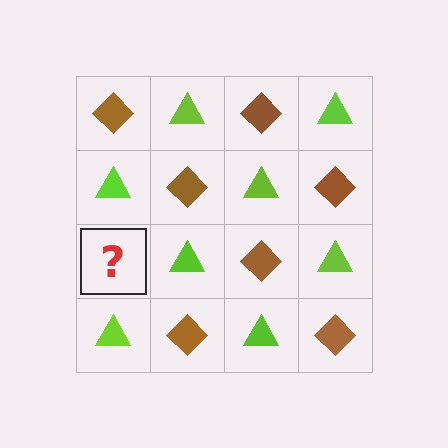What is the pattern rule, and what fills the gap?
The rule is that it alternates brown diamond and lime triangle in a checkerboard pattern. The gap should be filled with a brown diamond.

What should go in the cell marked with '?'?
The missing cell should contain a brown diamond.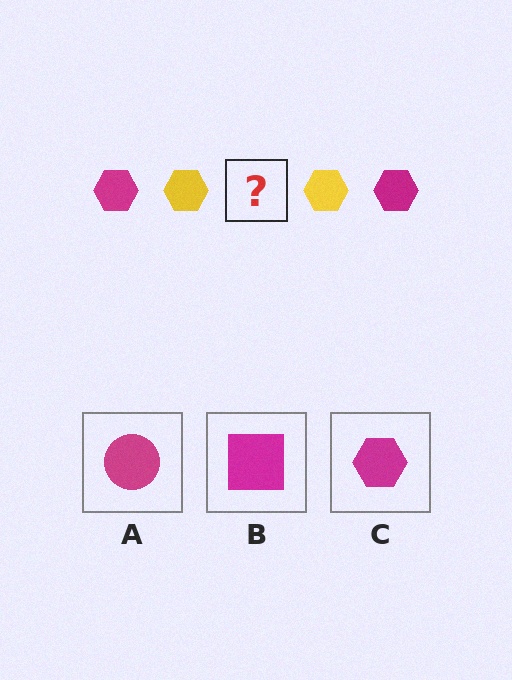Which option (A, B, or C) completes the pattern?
C.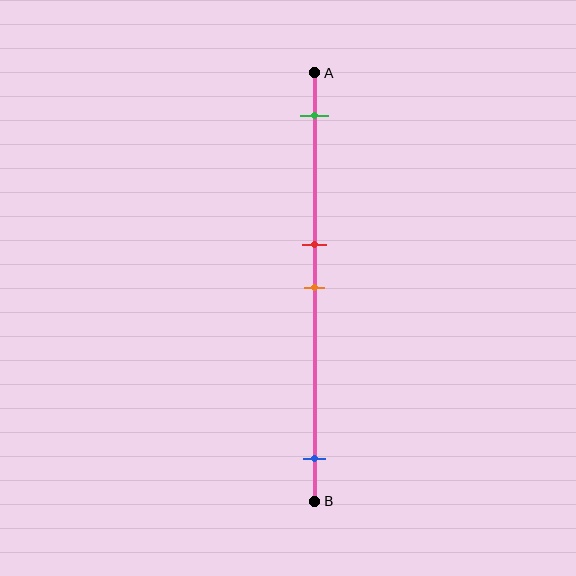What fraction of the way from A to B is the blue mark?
The blue mark is approximately 90% (0.9) of the way from A to B.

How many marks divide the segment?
There are 4 marks dividing the segment.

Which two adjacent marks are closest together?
The red and orange marks are the closest adjacent pair.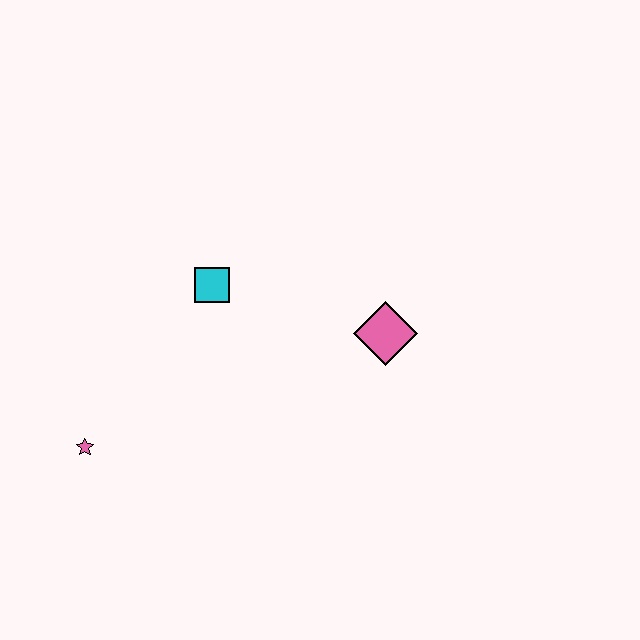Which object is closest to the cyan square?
The pink diamond is closest to the cyan square.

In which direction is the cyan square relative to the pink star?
The cyan square is above the pink star.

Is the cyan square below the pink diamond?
No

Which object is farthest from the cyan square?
The pink star is farthest from the cyan square.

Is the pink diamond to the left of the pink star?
No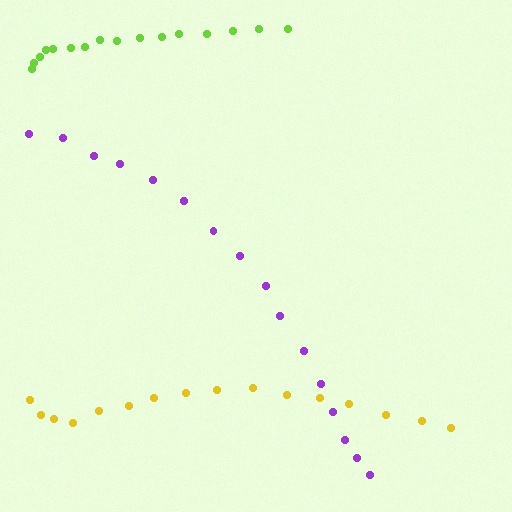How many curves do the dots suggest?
There are 3 distinct paths.